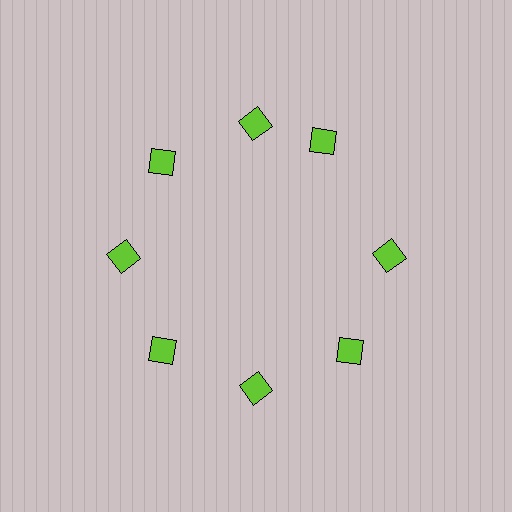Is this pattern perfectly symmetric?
No. The 8 lime diamonds are arranged in a ring, but one element near the 2 o'clock position is rotated out of alignment along the ring, breaking the 8-fold rotational symmetry.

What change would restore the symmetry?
The symmetry would be restored by rotating it back into even spacing with its neighbors so that all 8 diamonds sit at equal angles and equal distance from the center.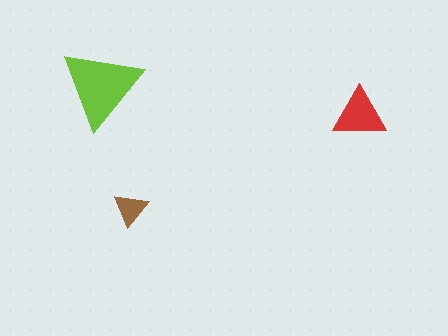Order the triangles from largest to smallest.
the lime one, the red one, the brown one.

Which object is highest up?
The lime triangle is topmost.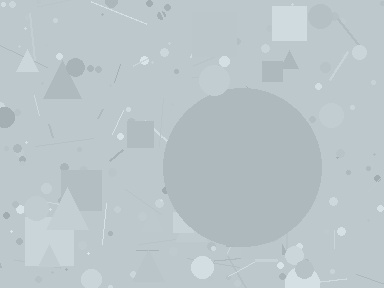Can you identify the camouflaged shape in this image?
The camouflaged shape is a circle.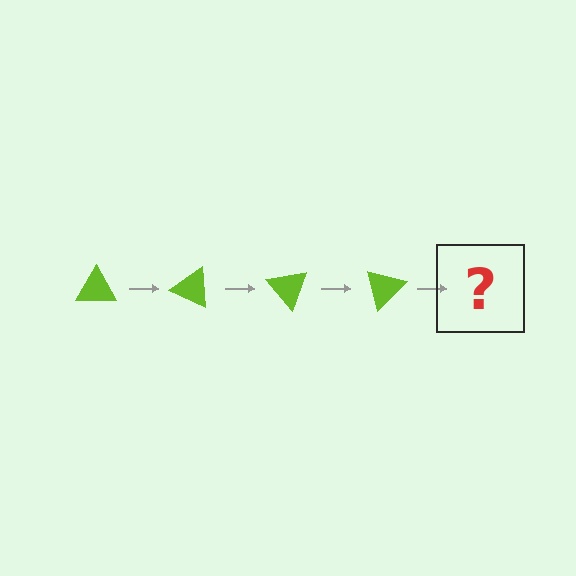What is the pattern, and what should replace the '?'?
The pattern is that the triangle rotates 25 degrees each step. The '?' should be a lime triangle rotated 100 degrees.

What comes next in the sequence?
The next element should be a lime triangle rotated 100 degrees.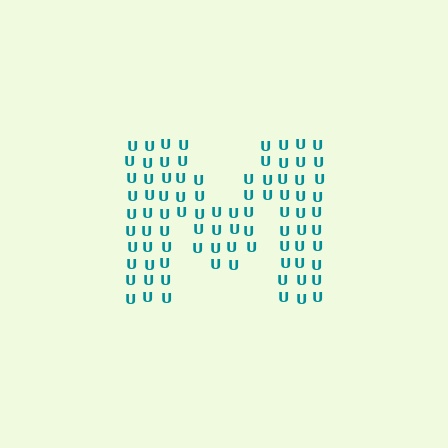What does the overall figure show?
The overall figure shows the letter M.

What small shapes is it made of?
It is made of small letter U's.